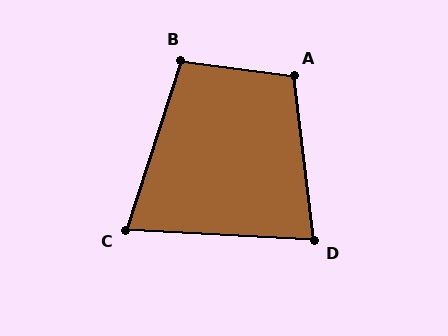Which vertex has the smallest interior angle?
C, at approximately 75 degrees.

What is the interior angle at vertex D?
Approximately 80 degrees (acute).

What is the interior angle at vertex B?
Approximately 100 degrees (obtuse).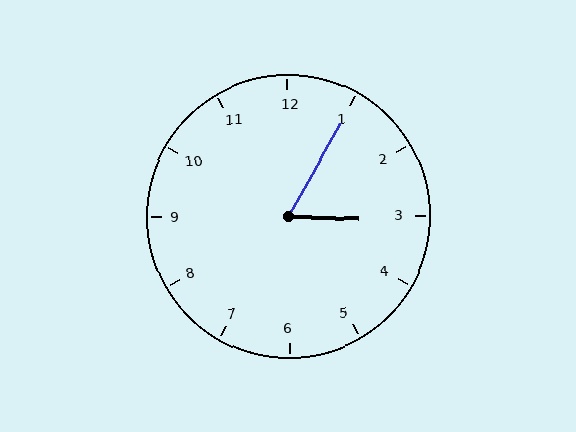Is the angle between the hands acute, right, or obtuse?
It is acute.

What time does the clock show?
3:05.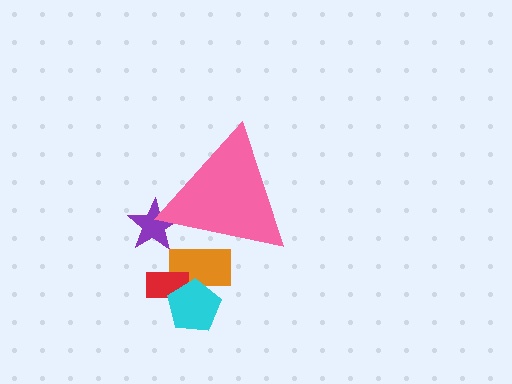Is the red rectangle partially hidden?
No, the red rectangle is fully visible.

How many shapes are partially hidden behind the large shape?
2 shapes are partially hidden.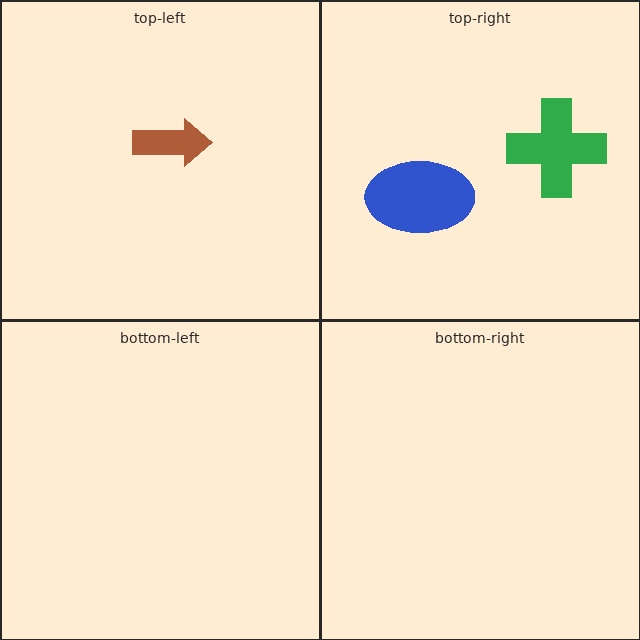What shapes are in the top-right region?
The green cross, the blue ellipse.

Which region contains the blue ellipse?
The top-right region.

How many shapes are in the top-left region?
1.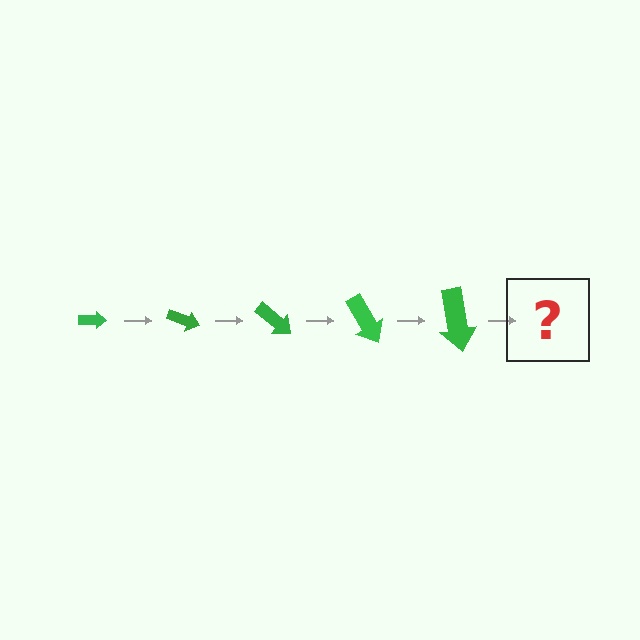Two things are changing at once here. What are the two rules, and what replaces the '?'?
The two rules are that the arrow grows larger each step and it rotates 20 degrees each step. The '?' should be an arrow, larger than the previous one and rotated 100 degrees from the start.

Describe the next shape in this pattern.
It should be an arrow, larger than the previous one and rotated 100 degrees from the start.